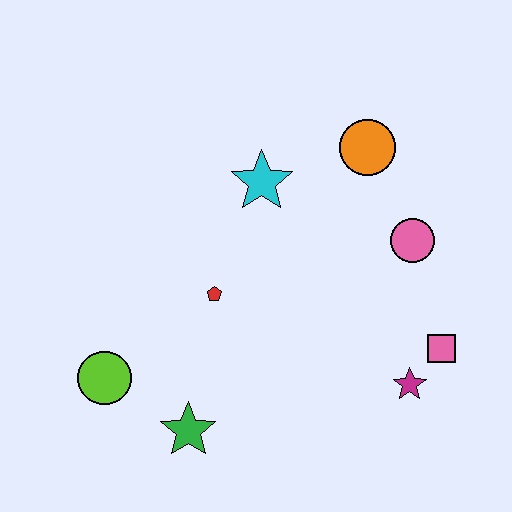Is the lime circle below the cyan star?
Yes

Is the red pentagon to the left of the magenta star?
Yes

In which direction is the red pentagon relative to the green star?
The red pentagon is above the green star.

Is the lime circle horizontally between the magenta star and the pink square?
No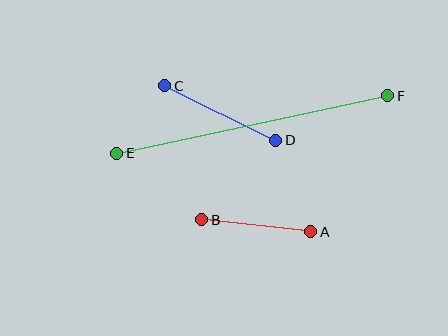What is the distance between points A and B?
The distance is approximately 109 pixels.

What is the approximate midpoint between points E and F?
The midpoint is at approximately (252, 125) pixels.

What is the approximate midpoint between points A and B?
The midpoint is at approximately (256, 226) pixels.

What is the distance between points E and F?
The distance is approximately 277 pixels.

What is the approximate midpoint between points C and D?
The midpoint is at approximately (220, 113) pixels.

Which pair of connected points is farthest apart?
Points E and F are farthest apart.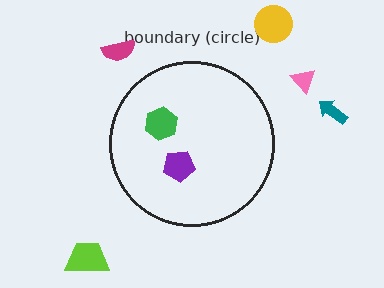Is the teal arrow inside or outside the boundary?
Outside.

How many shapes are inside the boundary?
2 inside, 5 outside.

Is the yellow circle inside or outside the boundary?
Outside.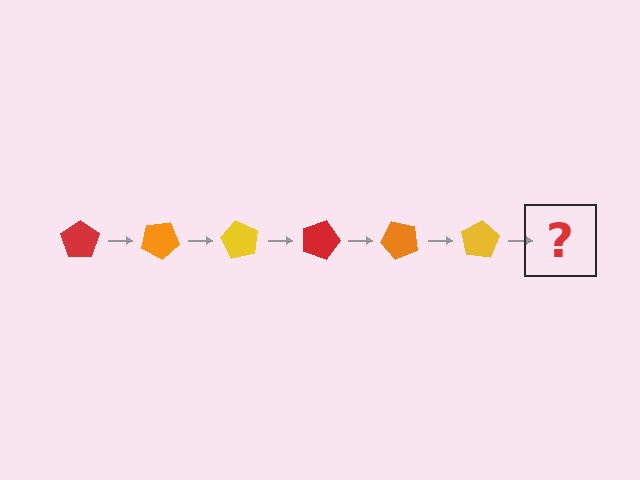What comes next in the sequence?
The next element should be a red pentagon, rotated 180 degrees from the start.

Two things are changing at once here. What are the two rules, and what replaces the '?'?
The two rules are that it rotates 30 degrees each step and the color cycles through red, orange, and yellow. The '?' should be a red pentagon, rotated 180 degrees from the start.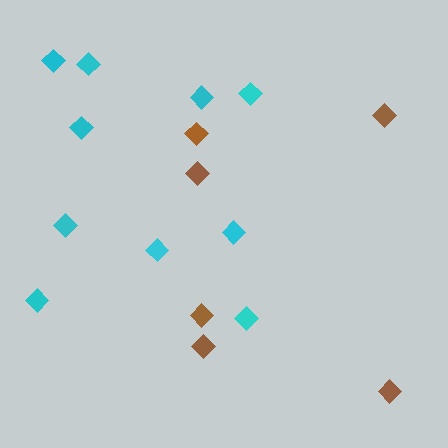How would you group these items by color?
There are 2 groups: one group of brown diamonds (6) and one group of cyan diamonds (10).